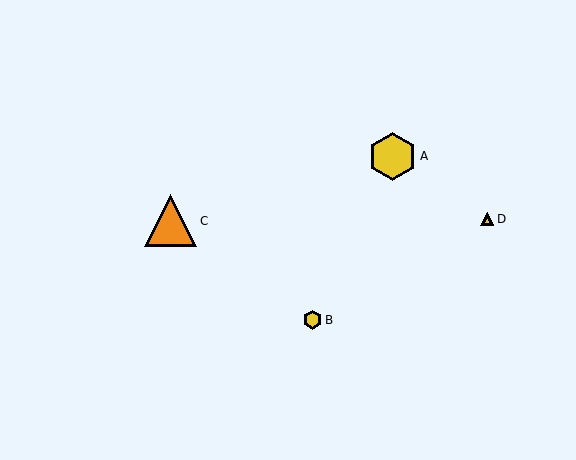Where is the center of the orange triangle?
The center of the orange triangle is at (171, 221).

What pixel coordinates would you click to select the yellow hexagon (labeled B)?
Click at (312, 320) to select the yellow hexagon B.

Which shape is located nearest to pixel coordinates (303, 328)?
The yellow hexagon (labeled B) at (312, 320) is nearest to that location.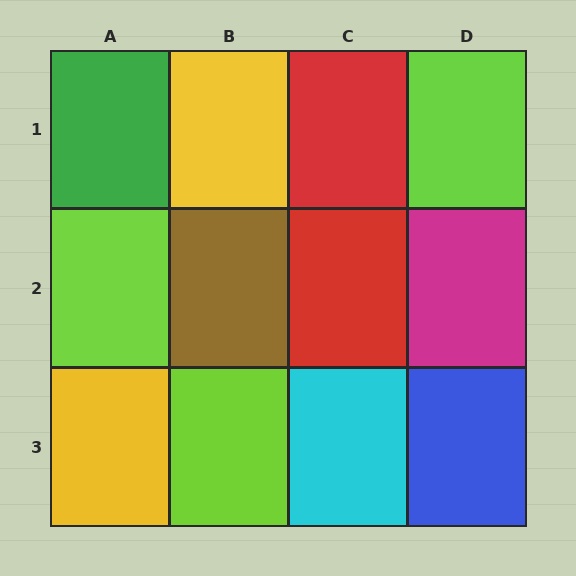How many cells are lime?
3 cells are lime.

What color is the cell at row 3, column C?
Cyan.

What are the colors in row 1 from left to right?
Green, yellow, red, lime.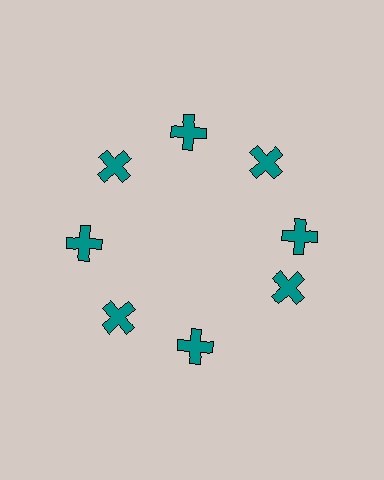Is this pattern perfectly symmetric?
No. The 8 teal crosses are arranged in a ring, but one element near the 4 o'clock position is rotated out of alignment along the ring, breaking the 8-fold rotational symmetry.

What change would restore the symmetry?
The symmetry would be restored by rotating it back into even spacing with its neighbors so that all 8 crosses sit at equal angles and equal distance from the center.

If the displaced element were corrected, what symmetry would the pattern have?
It would have 8-fold rotational symmetry — the pattern would map onto itself every 45 degrees.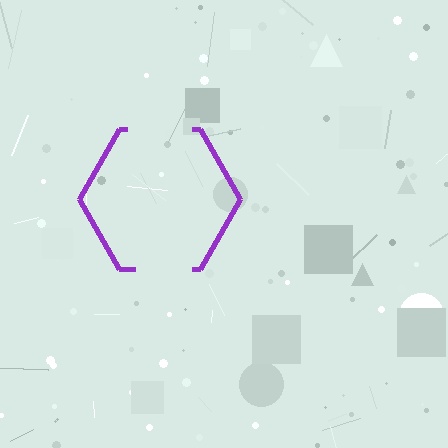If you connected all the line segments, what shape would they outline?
They would outline a hexagon.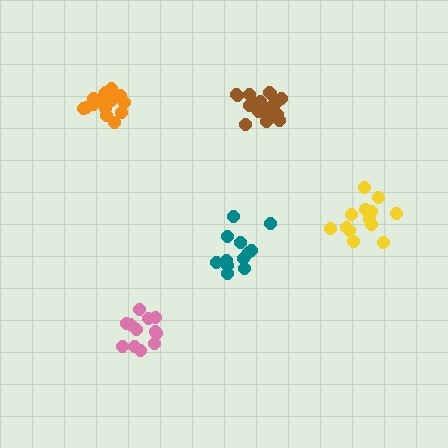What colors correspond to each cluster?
The clusters are colored: pink, teal, yellow, brown, orange.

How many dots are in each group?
Group 1: 12 dots, Group 2: 12 dots, Group 3: 13 dots, Group 4: 18 dots, Group 5: 15 dots (70 total).